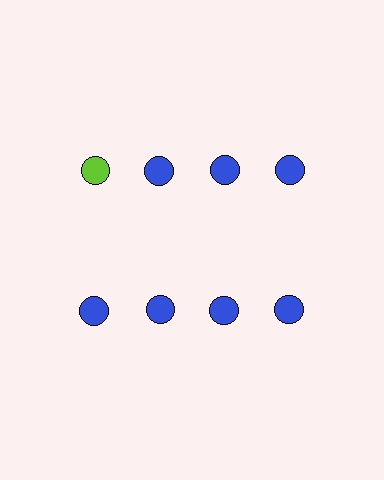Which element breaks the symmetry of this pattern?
The lime circle in the top row, leftmost column breaks the symmetry. All other shapes are blue circles.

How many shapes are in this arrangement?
There are 8 shapes arranged in a grid pattern.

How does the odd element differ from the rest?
It has a different color: lime instead of blue.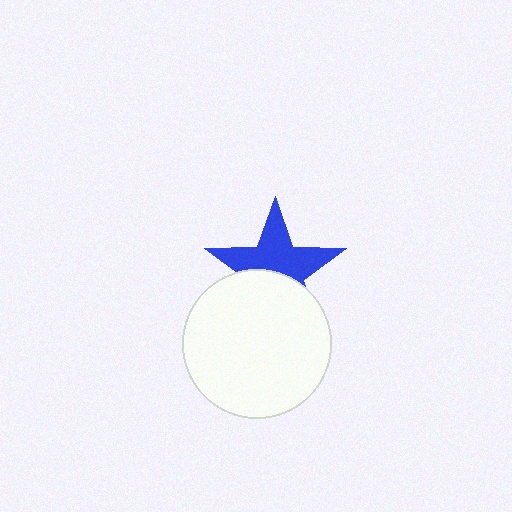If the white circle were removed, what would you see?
You would see the complete blue star.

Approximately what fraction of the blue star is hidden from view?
Roughly 43% of the blue star is hidden behind the white circle.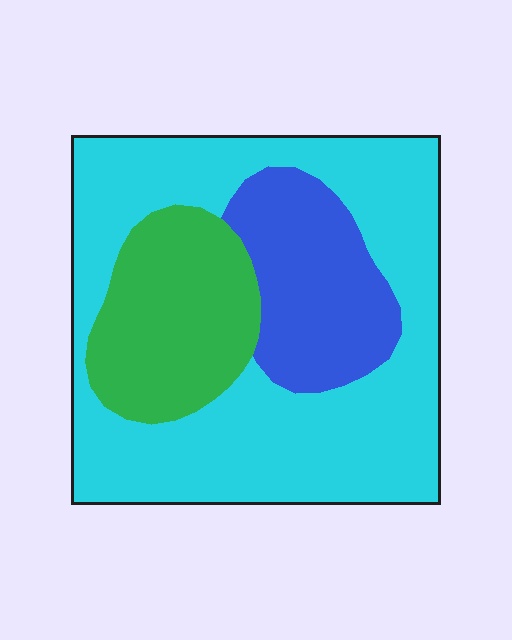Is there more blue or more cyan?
Cyan.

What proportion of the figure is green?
Green takes up about one fifth (1/5) of the figure.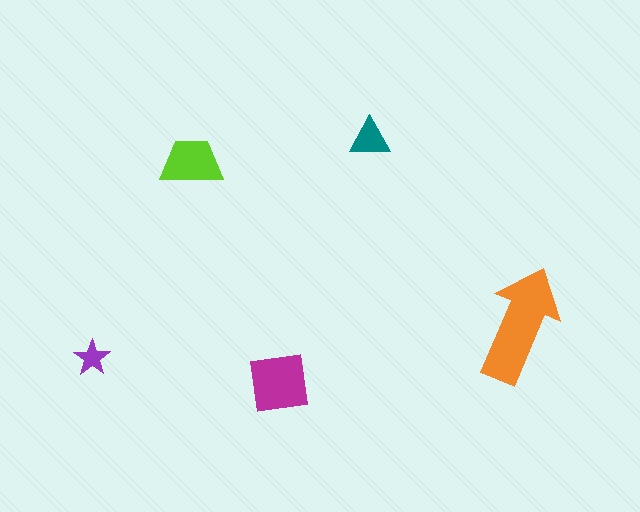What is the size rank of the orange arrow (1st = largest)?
1st.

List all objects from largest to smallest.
The orange arrow, the magenta square, the lime trapezoid, the teal triangle, the purple star.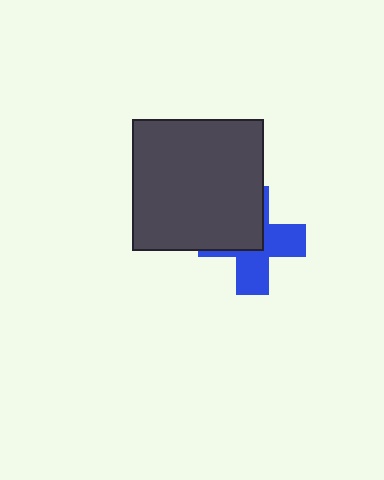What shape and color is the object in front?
The object in front is a dark gray square.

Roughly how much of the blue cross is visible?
About half of it is visible (roughly 53%).